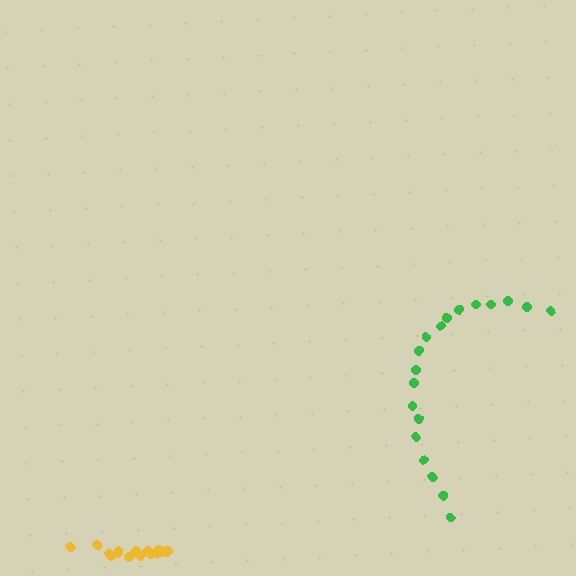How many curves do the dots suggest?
There are 2 distinct paths.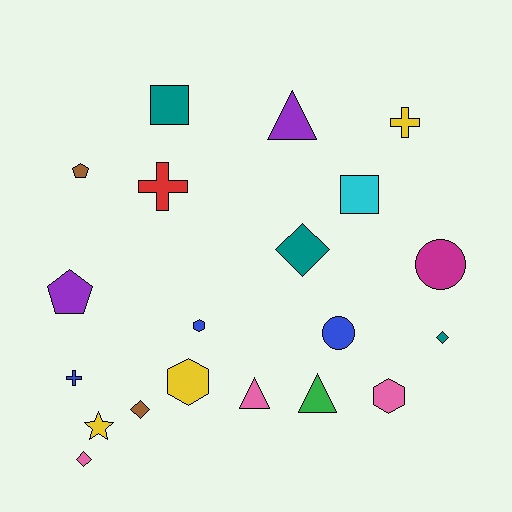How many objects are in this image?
There are 20 objects.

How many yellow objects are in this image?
There are 3 yellow objects.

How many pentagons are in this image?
There are 2 pentagons.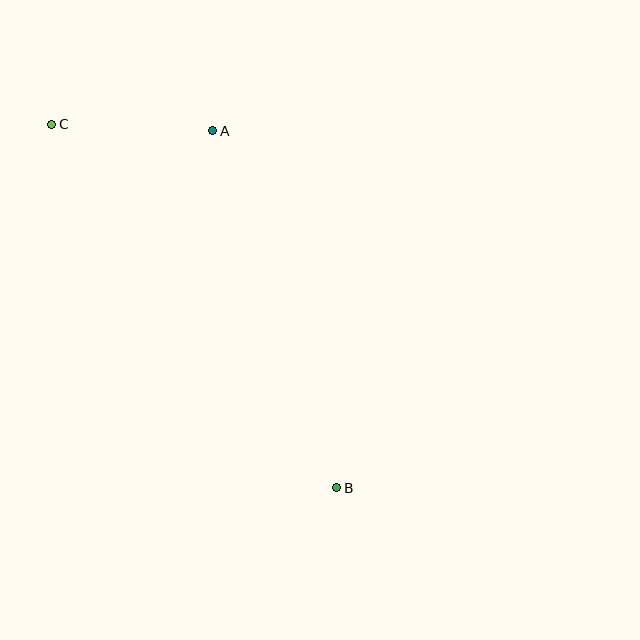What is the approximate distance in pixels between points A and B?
The distance between A and B is approximately 378 pixels.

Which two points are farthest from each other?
Points B and C are farthest from each other.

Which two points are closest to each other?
Points A and C are closest to each other.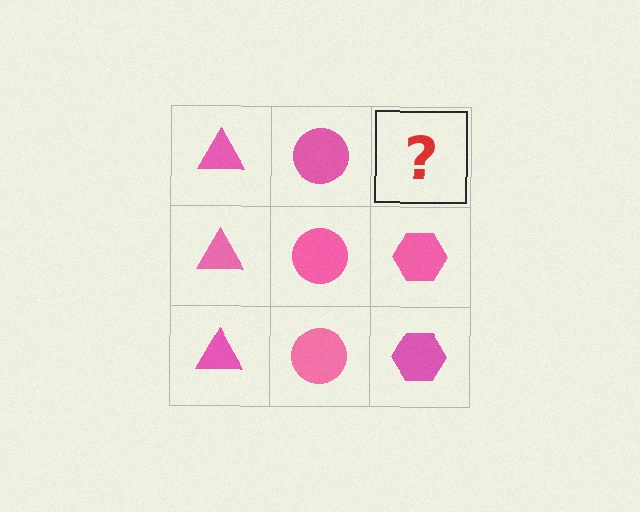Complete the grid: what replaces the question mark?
The question mark should be replaced with a pink hexagon.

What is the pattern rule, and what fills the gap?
The rule is that each column has a consistent shape. The gap should be filled with a pink hexagon.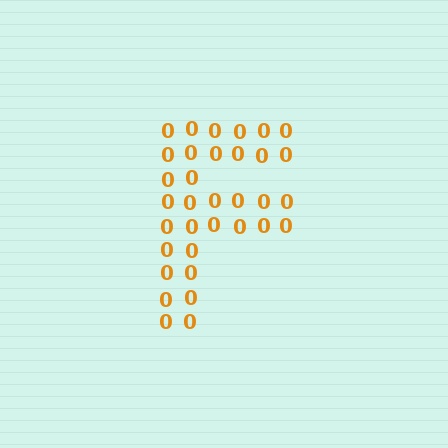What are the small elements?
The small elements are digit 0's.